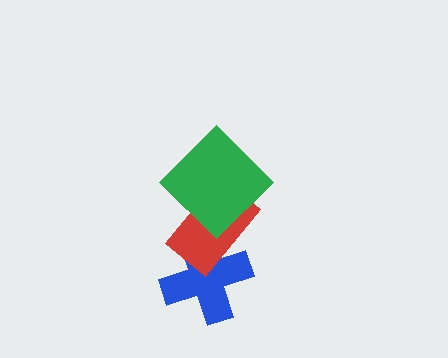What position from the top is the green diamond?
The green diamond is 1st from the top.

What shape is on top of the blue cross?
The red rectangle is on top of the blue cross.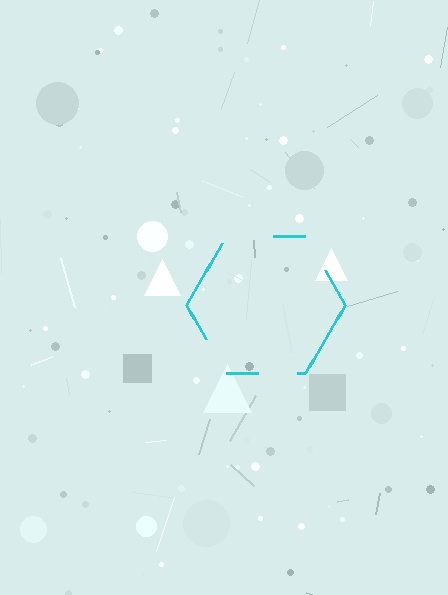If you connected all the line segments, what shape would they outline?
They would outline a hexagon.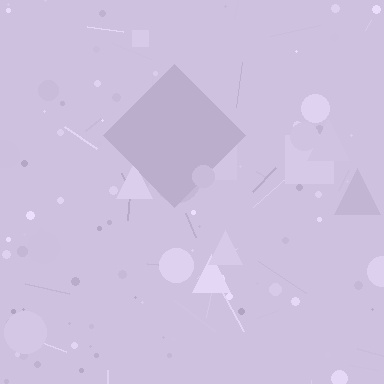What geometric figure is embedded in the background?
A diamond is embedded in the background.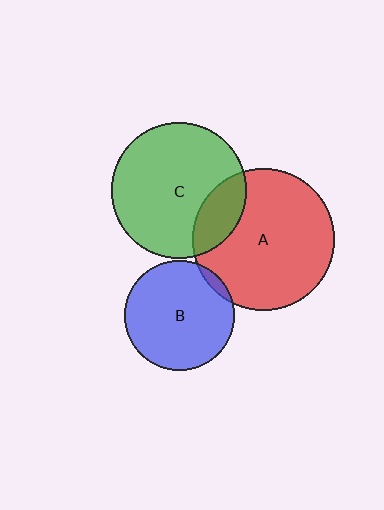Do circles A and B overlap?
Yes.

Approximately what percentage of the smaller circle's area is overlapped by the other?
Approximately 5%.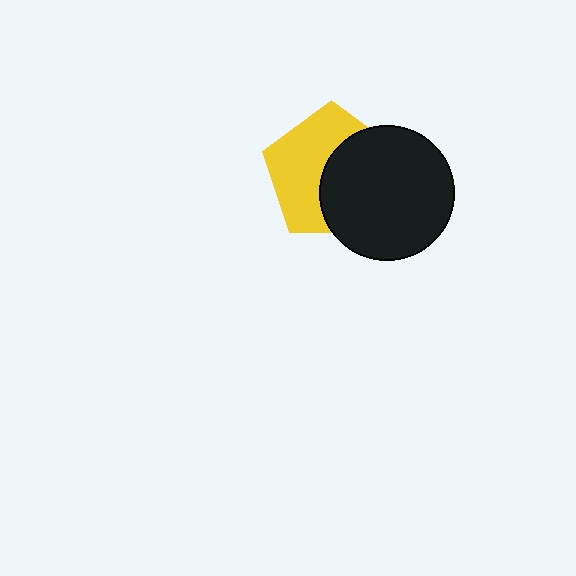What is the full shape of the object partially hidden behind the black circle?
The partially hidden object is a yellow pentagon.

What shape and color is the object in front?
The object in front is a black circle.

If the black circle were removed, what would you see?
You would see the complete yellow pentagon.